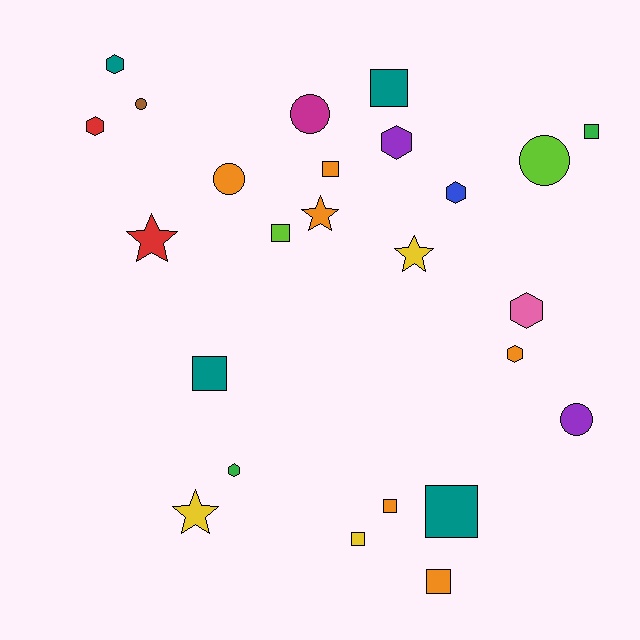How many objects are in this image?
There are 25 objects.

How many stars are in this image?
There are 4 stars.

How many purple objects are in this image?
There are 2 purple objects.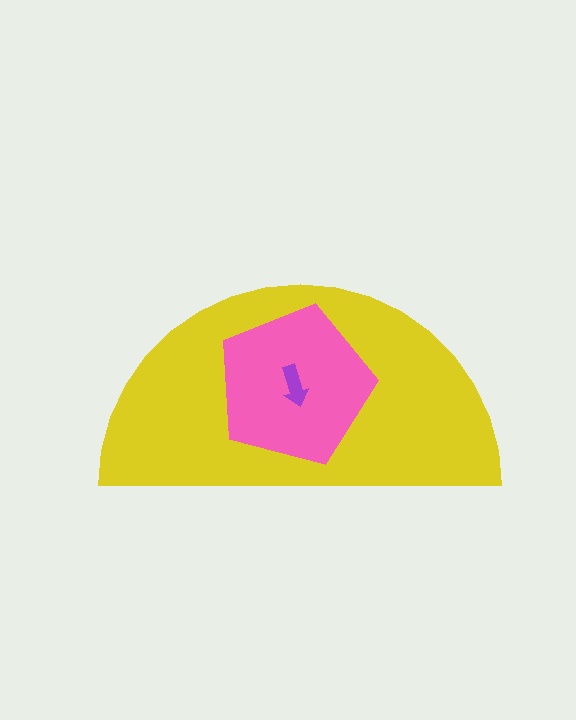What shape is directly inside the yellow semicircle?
The pink pentagon.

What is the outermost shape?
The yellow semicircle.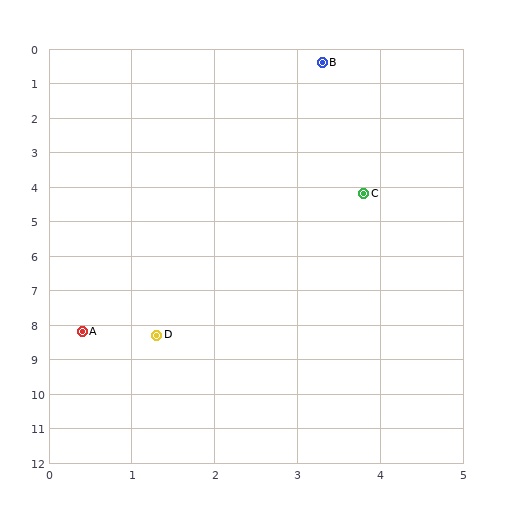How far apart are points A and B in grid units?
Points A and B are about 8.3 grid units apart.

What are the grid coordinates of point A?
Point A is at approximately (0.4, 8.2).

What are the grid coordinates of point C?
Point C is at approximately (3.8, 4.2).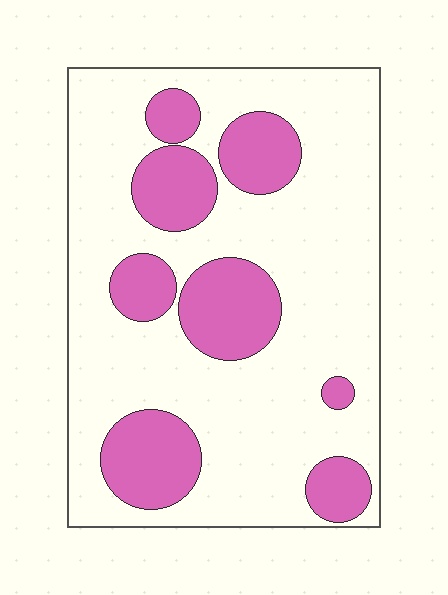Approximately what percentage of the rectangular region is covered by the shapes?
Approximately 25%.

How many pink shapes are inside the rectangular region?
8.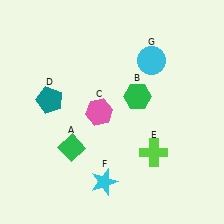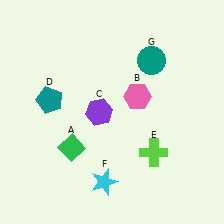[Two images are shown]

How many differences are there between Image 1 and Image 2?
There are 3 differences between the two images.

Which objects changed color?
B changed from green to pink. C changed from pink to purple. G changed from cyan to teal.